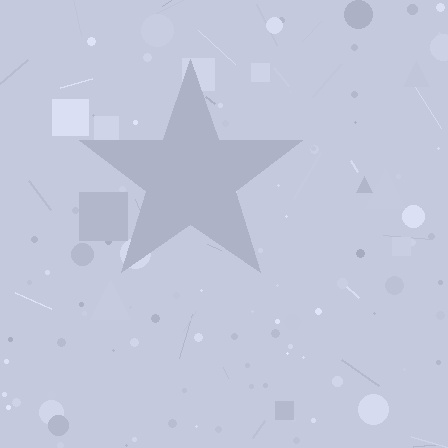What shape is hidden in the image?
A star is hidden in the image.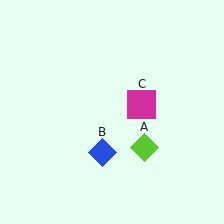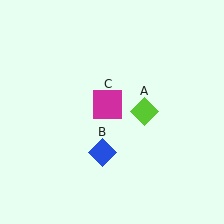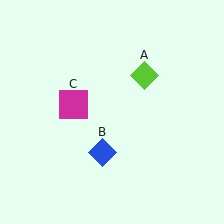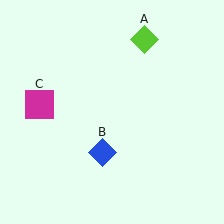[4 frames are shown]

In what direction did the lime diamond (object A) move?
The lime diamond (object A) moved up.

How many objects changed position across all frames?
2 objects changed position: lime diamond (object A), magenta square (object C).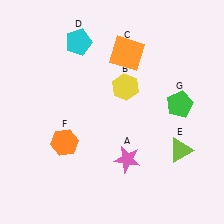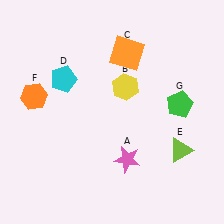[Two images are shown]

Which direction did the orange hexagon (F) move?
The orange hexagon (F) moved up.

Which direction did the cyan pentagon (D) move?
The cyan pentagon (D) moved down.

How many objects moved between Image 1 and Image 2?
2 objects moved between the two images.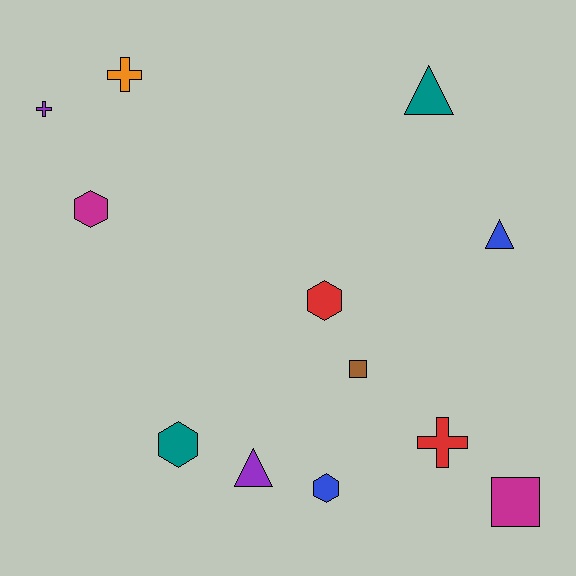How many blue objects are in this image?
There are 2 blue objects.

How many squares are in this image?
There are 2 squares.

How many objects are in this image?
There are 12 objects.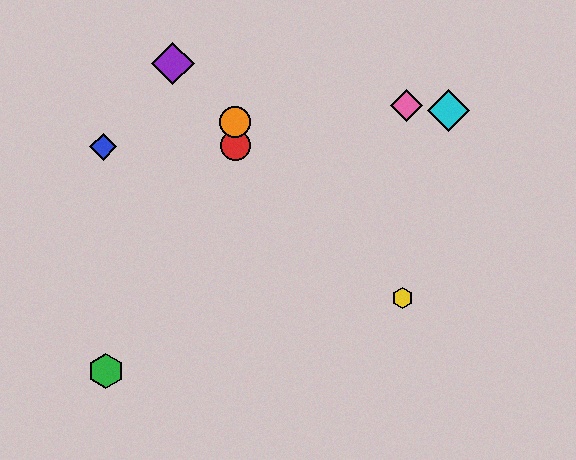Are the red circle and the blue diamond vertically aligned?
No, the red circle is at x≈235 and the blue diamond is at x≈103.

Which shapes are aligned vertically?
The red circle, the orange circle are aligned vertically.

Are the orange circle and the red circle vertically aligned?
Yes, both are at x≈235.